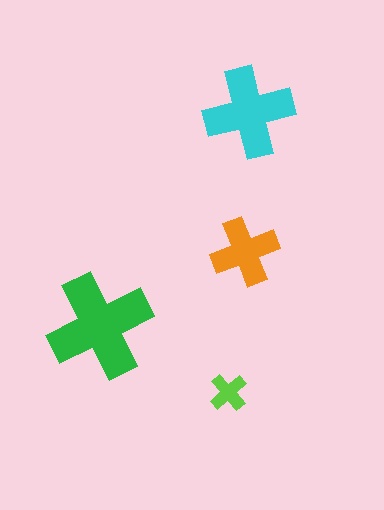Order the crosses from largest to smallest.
the green one, the cyan one, the orange one, the lime one.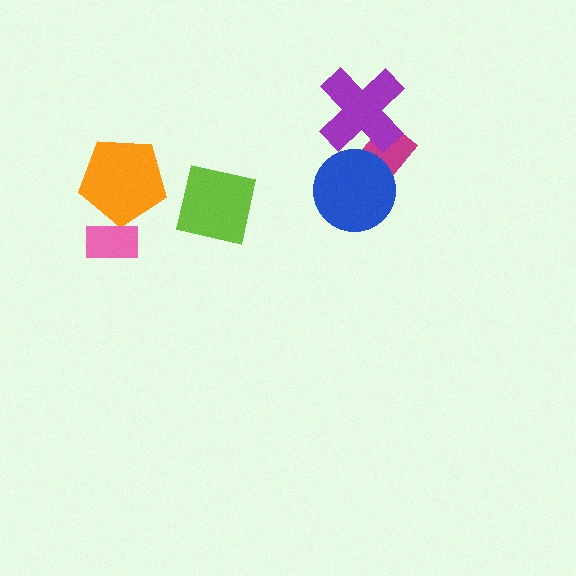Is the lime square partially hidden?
No, no other shape covers it.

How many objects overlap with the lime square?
0 objects overlap with the lime square.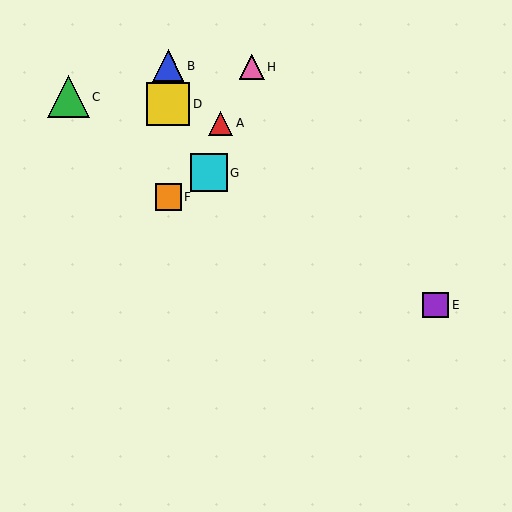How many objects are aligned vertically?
3 objects (B, D, F) are aligned vertically.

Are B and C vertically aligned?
No, B is at x≈168 and C is at x≈68.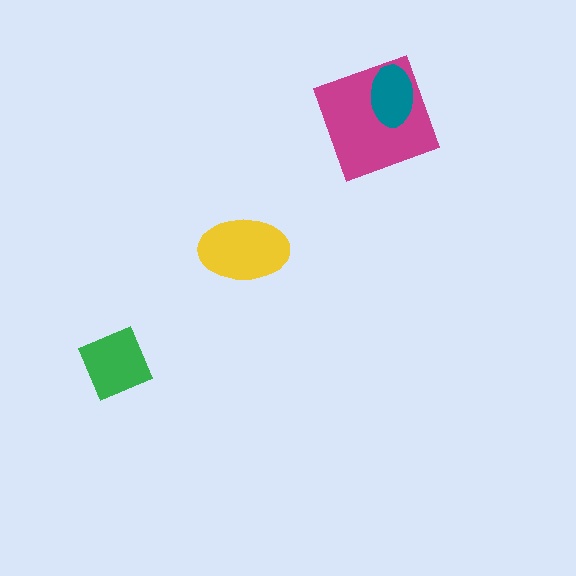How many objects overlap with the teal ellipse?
1 object overlaps with the teal ellipse.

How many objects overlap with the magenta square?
1 object overlaps with the magenta square.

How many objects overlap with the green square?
0 objects overlap with the green square.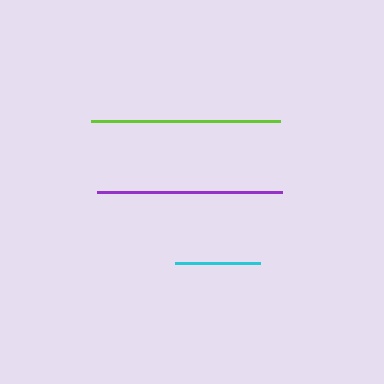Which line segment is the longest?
The lime line is the longest at approximately 189 pixels.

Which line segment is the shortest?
The cyan line is the shortest at approximately 84 pixels.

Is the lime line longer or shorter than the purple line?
The lime line is longer than the purple line.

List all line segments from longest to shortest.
From longest to shortest: lime, purple, cyan.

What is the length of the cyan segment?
The cyan segment is approximately 84 pixels long.